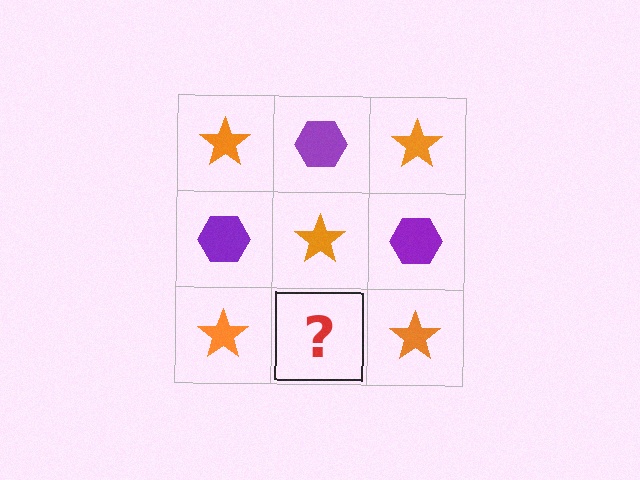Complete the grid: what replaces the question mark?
The question mark should be replaced with a purple hexagon.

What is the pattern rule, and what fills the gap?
The rule is that it alternates orange star and purple hexagon in a checkerboard pattern. The gap should be filled with a purple hexagon.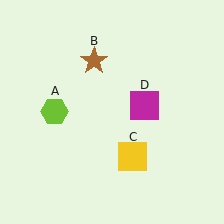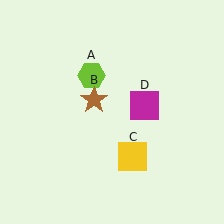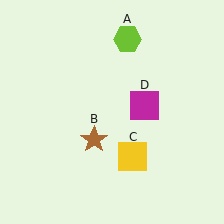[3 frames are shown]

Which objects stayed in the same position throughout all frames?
Yellow square (object C) and magenta square (object D) remained stationary.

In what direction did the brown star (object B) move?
The brown star (object B) moved down.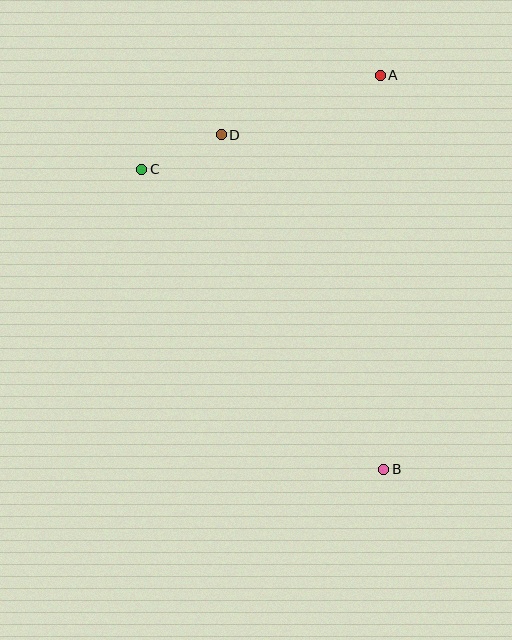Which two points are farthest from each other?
Points A and B are farthest from each other.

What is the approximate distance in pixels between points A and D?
The distance between A and D is approximately 170 pixels.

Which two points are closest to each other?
Points C and D are closest to each other.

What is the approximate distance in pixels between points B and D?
The distance between B and D is approximately 372 pixels.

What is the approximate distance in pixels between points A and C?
The distance between A and C is approximately 256 pixels.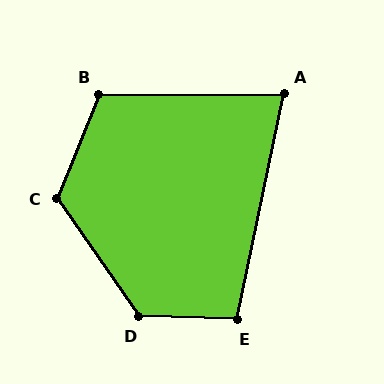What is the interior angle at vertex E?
Approximately 100 degrees (obtuse).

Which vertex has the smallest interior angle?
A, at approximately 78 degrees.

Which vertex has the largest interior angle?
D, at approximately 127 degrees.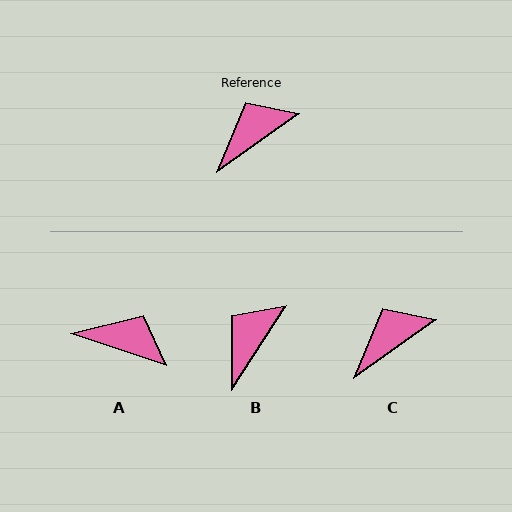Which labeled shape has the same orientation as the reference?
C.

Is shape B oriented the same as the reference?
No, it is off by about 22 degrees.